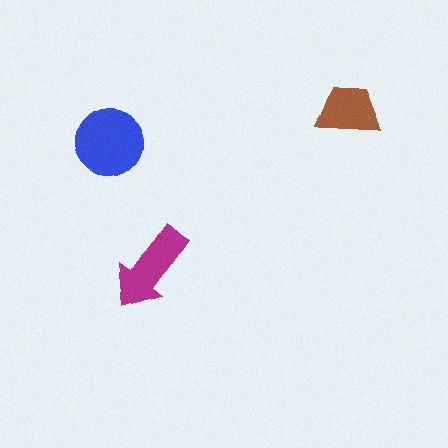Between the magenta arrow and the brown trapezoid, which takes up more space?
The magenta arrow.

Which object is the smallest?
The brown trapezoid.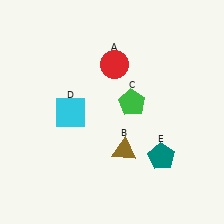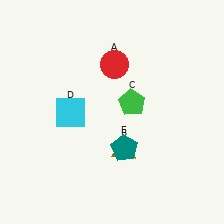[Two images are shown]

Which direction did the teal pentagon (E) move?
The teal pentagon (E) moved left.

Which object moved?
The teal pentagon (E) moved left.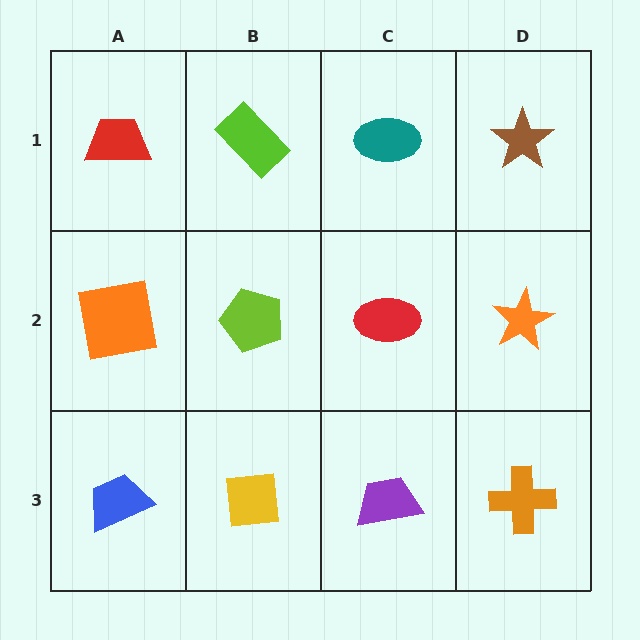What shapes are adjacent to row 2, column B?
A lime rectangle (row 1, column B), a yellow square (row 3, column B), an orange square (row 2, column A), a red ellipse (row 2, column C).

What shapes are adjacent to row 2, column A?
A red trapezoid (row 1, column A), a blue trapezoid (row 3, column A), a lime pentagon (row 2, column B).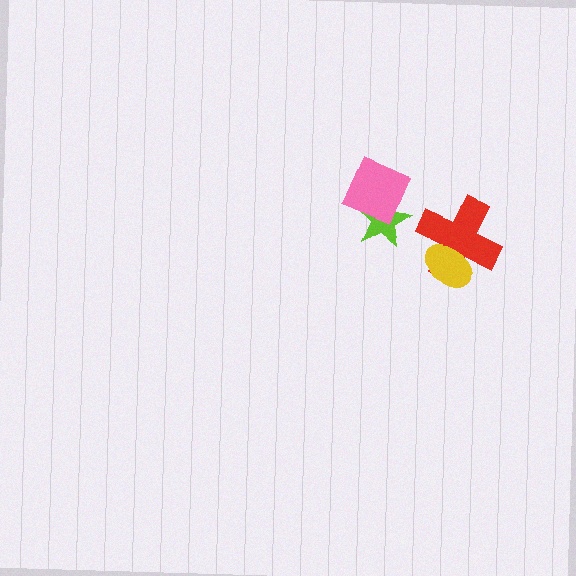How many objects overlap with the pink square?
1 object overlaps with the pink square.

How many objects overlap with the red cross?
1 object overlaps with the red cross.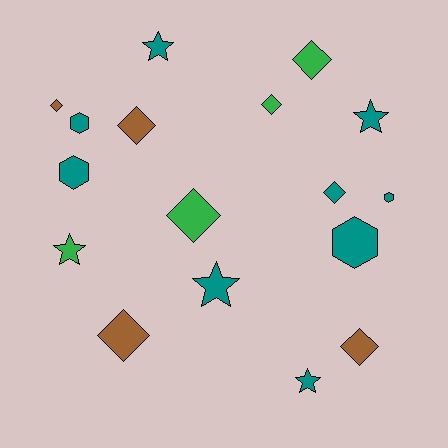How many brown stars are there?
There are no brown stars.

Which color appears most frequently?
Teal, with 9 objects.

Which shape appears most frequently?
Diamond, with 8 objects.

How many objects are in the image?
There are 17 objects.